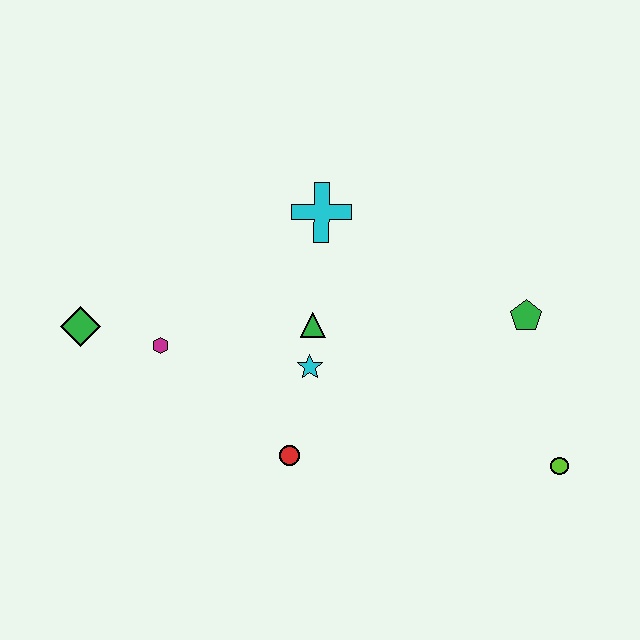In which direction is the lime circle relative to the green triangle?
The lime circle is to the right of the green triangle.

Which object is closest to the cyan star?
The green triangle is closest to the cyan star.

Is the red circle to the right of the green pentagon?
No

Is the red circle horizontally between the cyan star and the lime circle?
No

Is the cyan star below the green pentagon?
Yes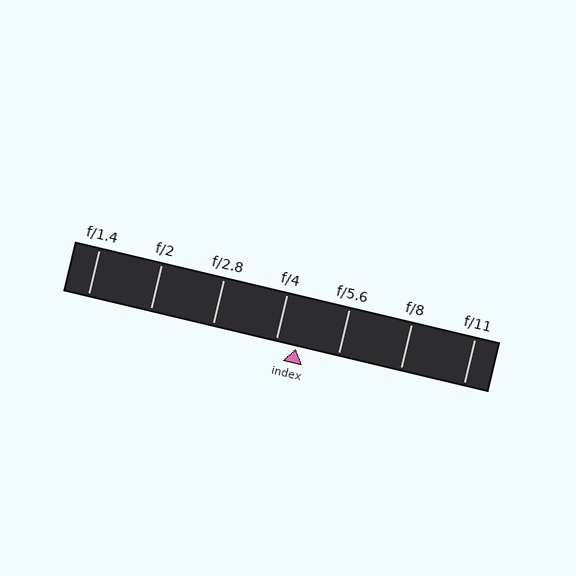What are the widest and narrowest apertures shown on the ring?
The widest aperture shown is f/1.4 and the narrowest is f/11.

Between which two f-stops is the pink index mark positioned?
The index mark is between f/4 and f/5.6.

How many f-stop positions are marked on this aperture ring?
There are 7 f-stop positions marked.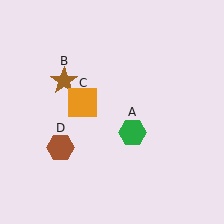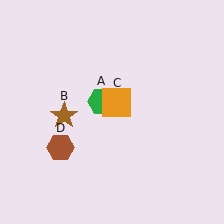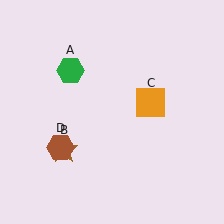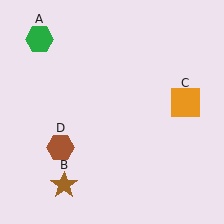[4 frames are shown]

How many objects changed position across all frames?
3 objects changed position: green hexagon (object A), brown star (object B), orange square (object C).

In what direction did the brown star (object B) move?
The brown star (object B) moved down.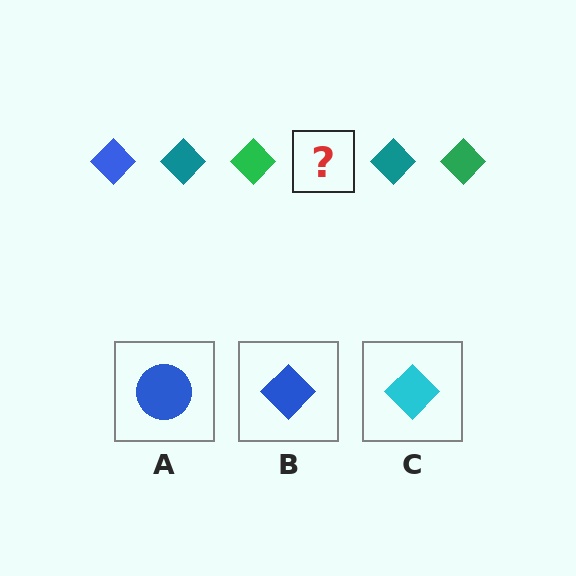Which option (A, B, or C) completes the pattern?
B.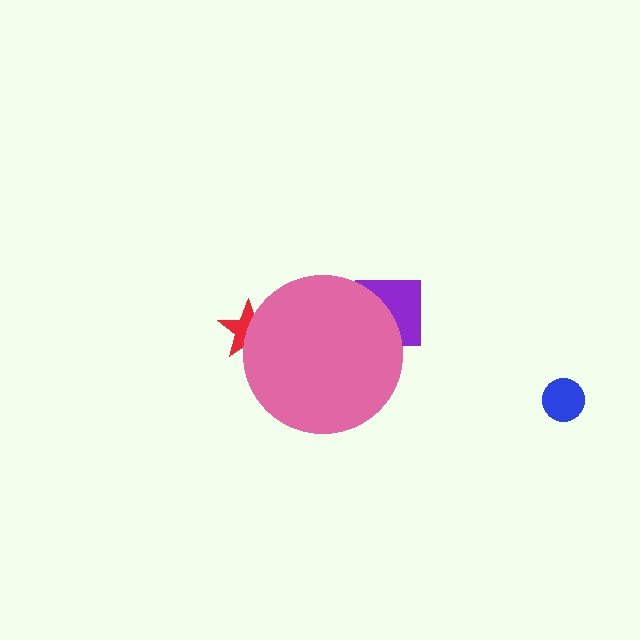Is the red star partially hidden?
Yes, the red star is partially hidden behind the pink circle.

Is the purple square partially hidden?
Yes, the purple square is partially hidden behind the pink circle.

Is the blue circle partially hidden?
No, the blue circle is fully visible.